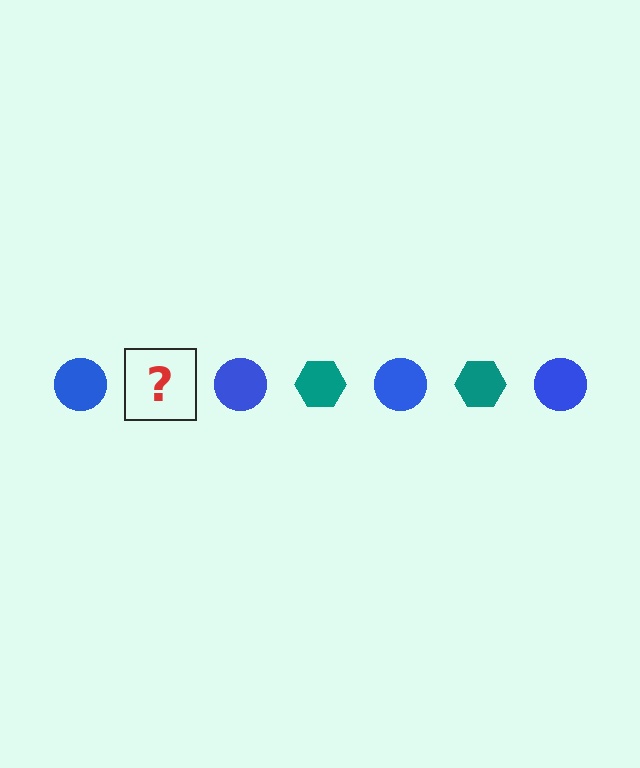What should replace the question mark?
The question mark should be replaced with a teal hexagon.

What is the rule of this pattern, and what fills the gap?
The rule is that the pattern alternates between blue circle and teal hexagon. The gap should be filled with a teal hexagon.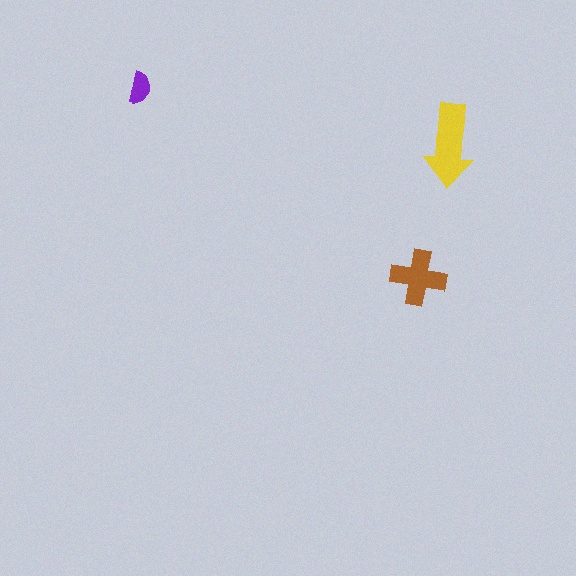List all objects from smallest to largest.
The purple semicircle, the brown cross, the yellow arrow.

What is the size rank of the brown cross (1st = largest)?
2nd.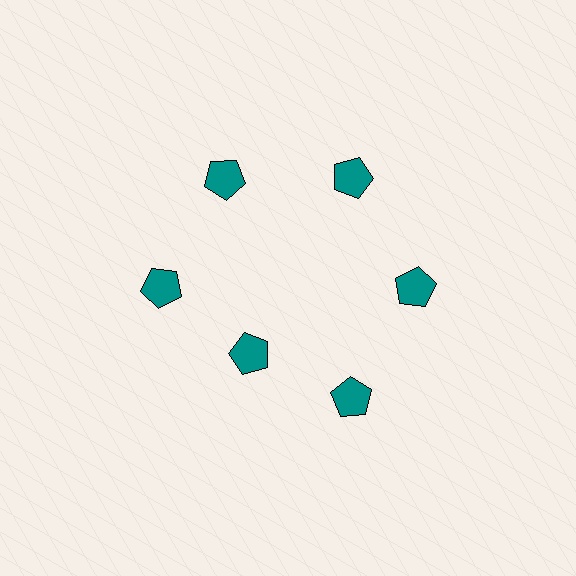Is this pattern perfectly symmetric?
No. The 6 teal pentagons are arranged in a ring, but one element near the 7 o'clock position is pulled inward toward the center, breaking the 6-fold rotational symmetry.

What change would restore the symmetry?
The symmetry would be restored by moving it outward, back onto the ring so that all 6 pentagons sit at equal angles and equal distance from the center.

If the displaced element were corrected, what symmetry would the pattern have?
It would have 6-fold rotational symmetry — the pattern would map onto itself every 60 degrees.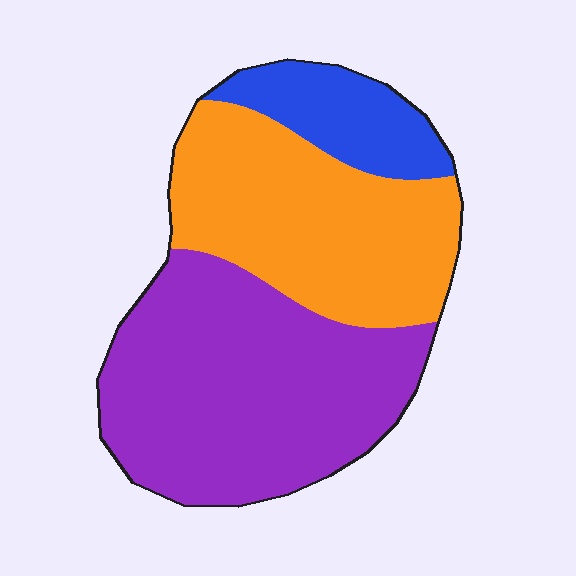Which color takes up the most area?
Purple, at roughly 50%.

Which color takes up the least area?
Blue, at roughly 15%.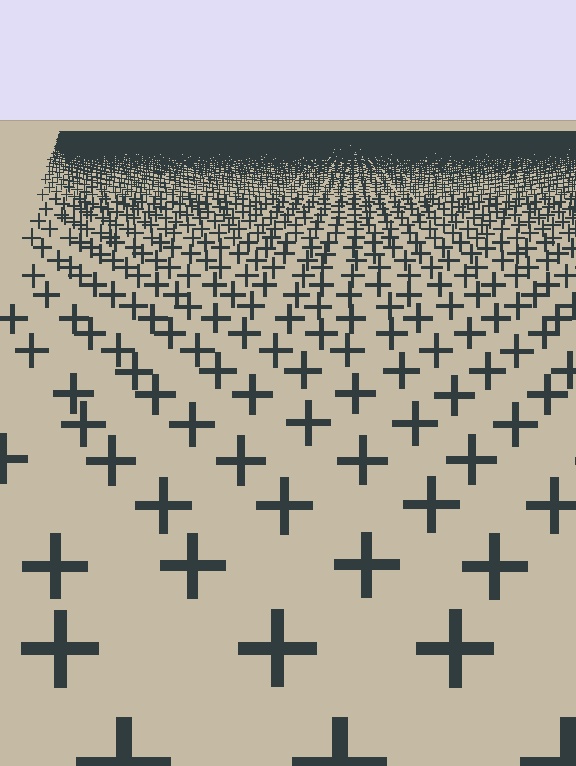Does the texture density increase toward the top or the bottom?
Density increases toward the top.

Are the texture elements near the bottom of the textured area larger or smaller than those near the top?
Larger. Near the bottom, elements are closer to the viewer and appear at a bigger on-screen size.